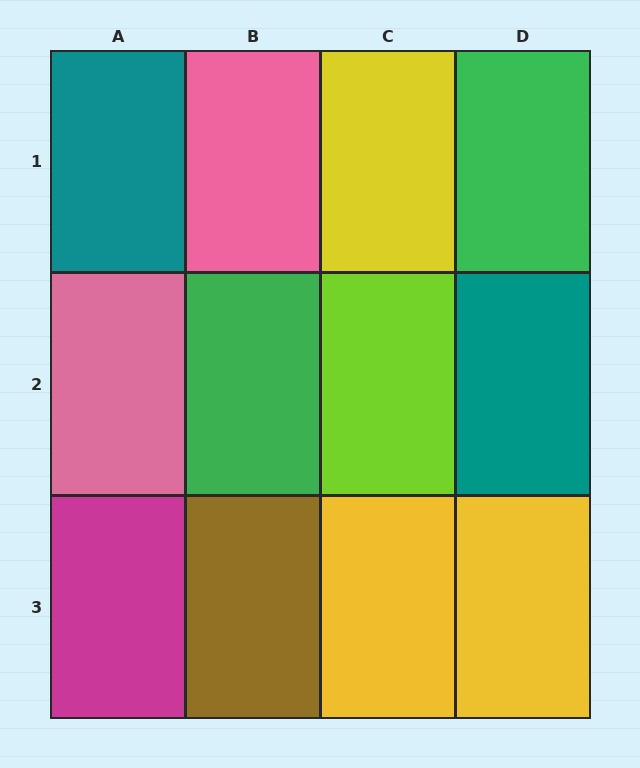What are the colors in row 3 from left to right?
Magenta, brown, yellow, yellow.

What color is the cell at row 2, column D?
Teal.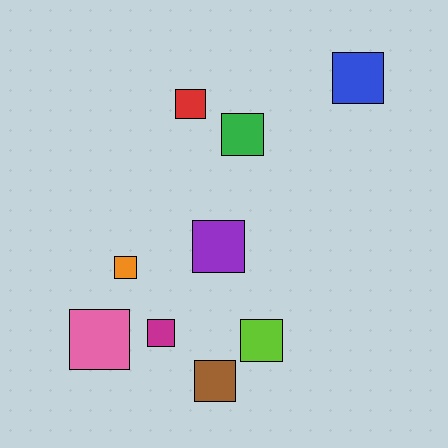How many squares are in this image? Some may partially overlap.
There are 9 squares.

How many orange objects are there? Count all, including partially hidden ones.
There is 1 orange object.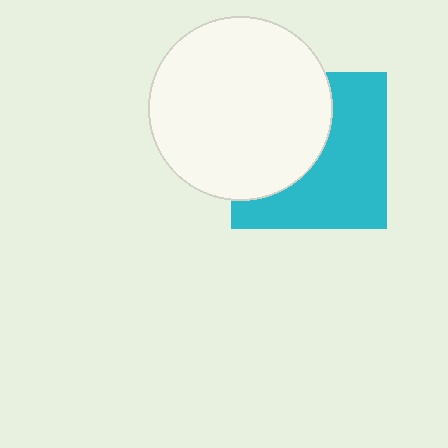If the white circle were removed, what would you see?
You would see the complete cyan square.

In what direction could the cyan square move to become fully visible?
The cyan square could move right. That would shift it out from behind the white circle entirely.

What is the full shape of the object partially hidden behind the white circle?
The partially hidden object is a cyan square.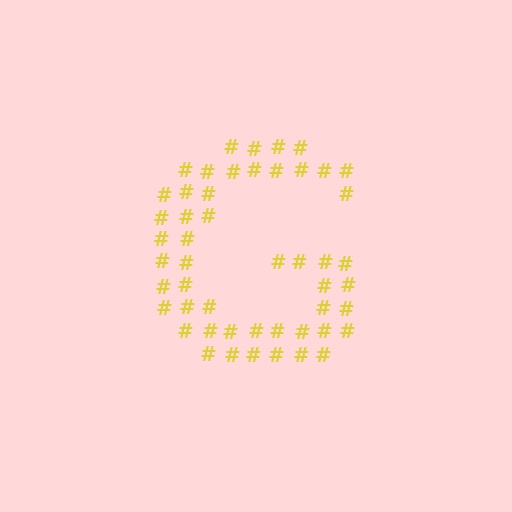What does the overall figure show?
The overall figure shows the letter G.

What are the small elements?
The small elements are hash symbols.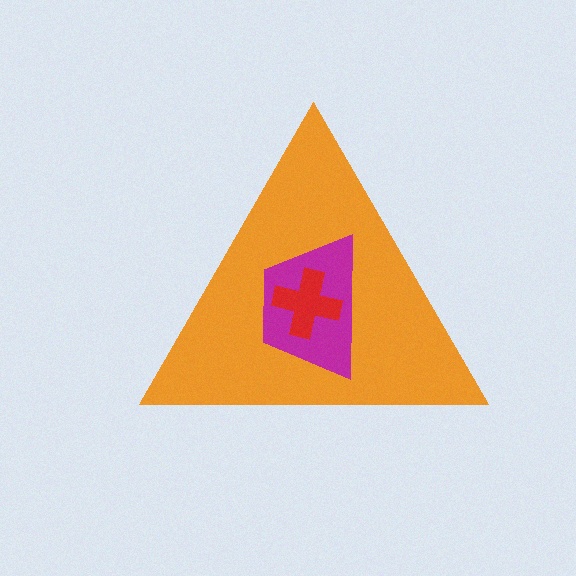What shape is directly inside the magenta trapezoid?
The red cross.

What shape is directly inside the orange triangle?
The magenta trapezoid.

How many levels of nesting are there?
3.